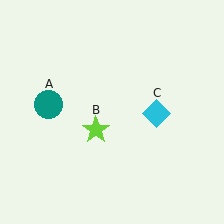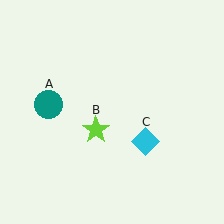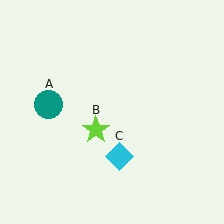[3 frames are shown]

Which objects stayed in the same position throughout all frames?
Teal circle (object A) and lime star (object B) remained stationary.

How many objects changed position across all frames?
1 object changed position: cyan diamond (object C).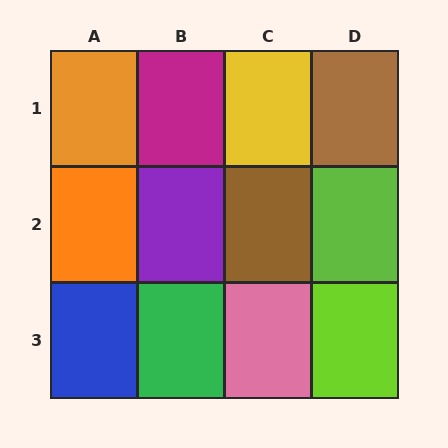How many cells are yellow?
1 cell is yellow.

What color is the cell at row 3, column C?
Pink.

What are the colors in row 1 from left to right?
Orange, magenta, yellow, brown.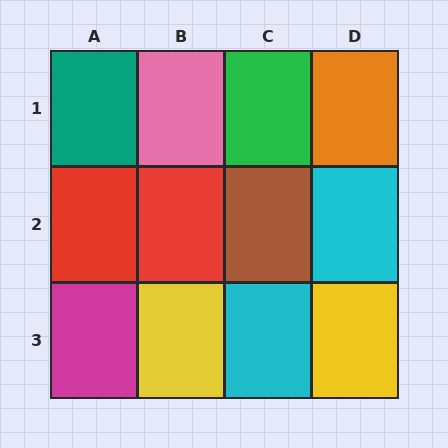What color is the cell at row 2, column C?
Brown.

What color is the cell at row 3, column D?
Yellow.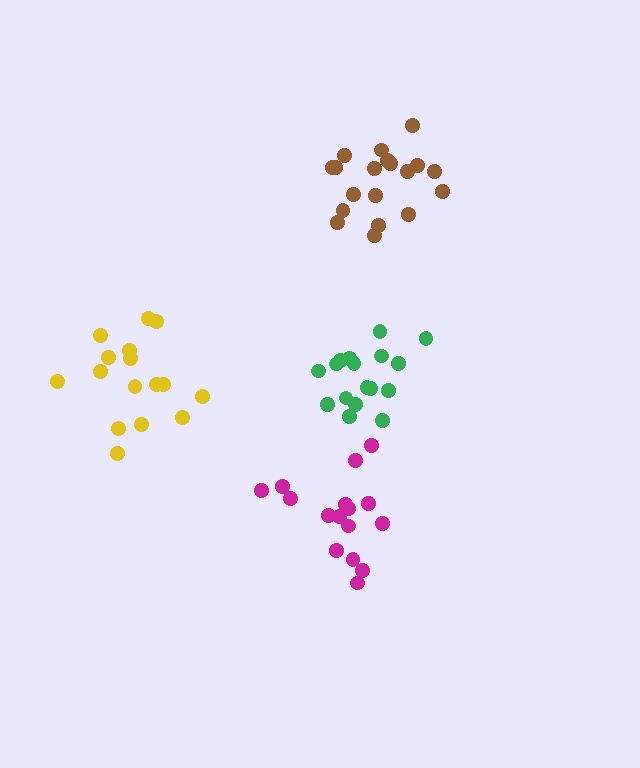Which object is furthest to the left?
The yellow cluster is leftmost.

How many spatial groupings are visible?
There are 4 spatial groupings.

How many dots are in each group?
Group 1: 19 dots, Group 2: 17 dots, Group 3: 16 dots, Group 4: 16 dots (68 total).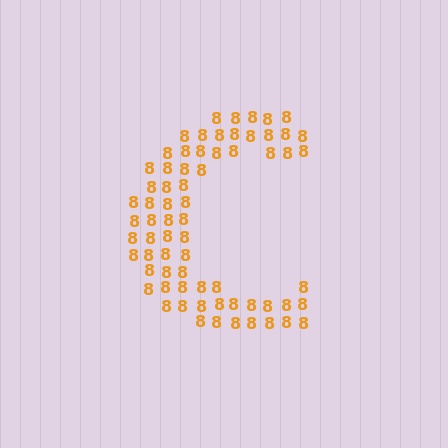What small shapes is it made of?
It is made of small digit 8's.